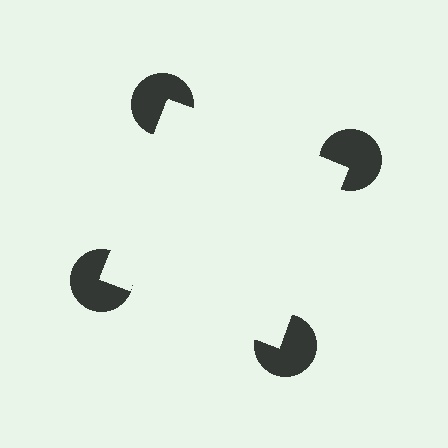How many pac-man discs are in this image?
There are 4 — one at each vertex of the illusory square.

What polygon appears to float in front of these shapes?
An illusory square — its edges are inferred from the aligned wedge cuts in the pac-man discs, not physically drawn.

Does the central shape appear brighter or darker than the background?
It typically appears slightly brighter than the background, even though no actual brightness change is drawn.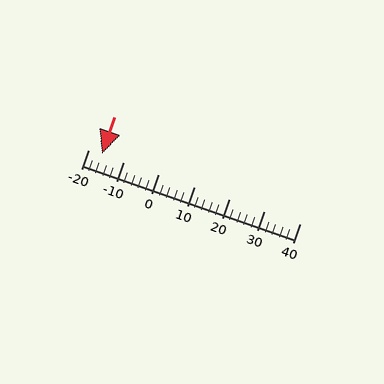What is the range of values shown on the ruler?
The ruler shows values from -20 to 40.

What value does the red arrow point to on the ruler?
The red arrow points to approximately -16.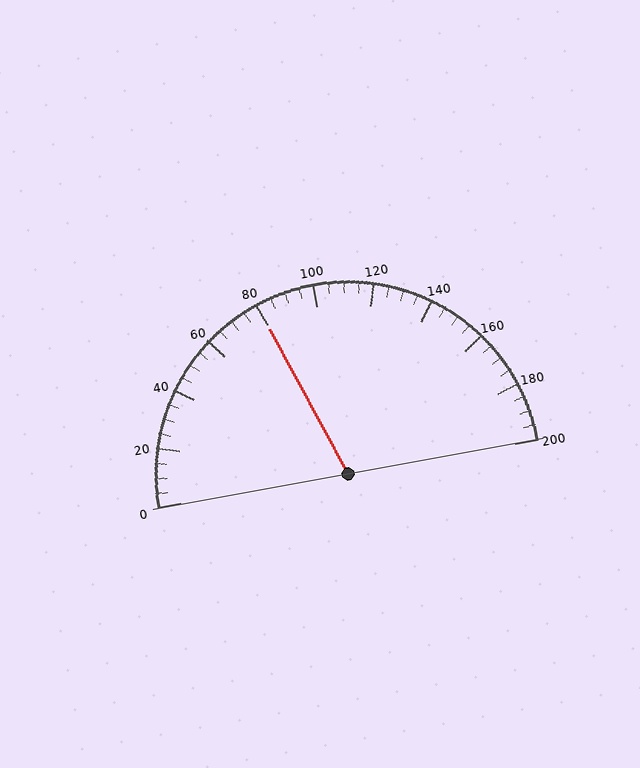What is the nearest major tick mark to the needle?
The nearest major tick mark is 80.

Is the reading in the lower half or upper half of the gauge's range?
The reading is in the lower half of the range (0 to 200).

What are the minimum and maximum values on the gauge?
The gauge ranges from 0 to 200.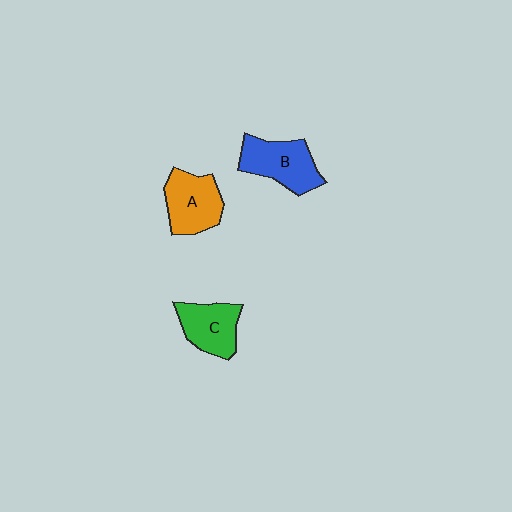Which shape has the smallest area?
Shape C (green).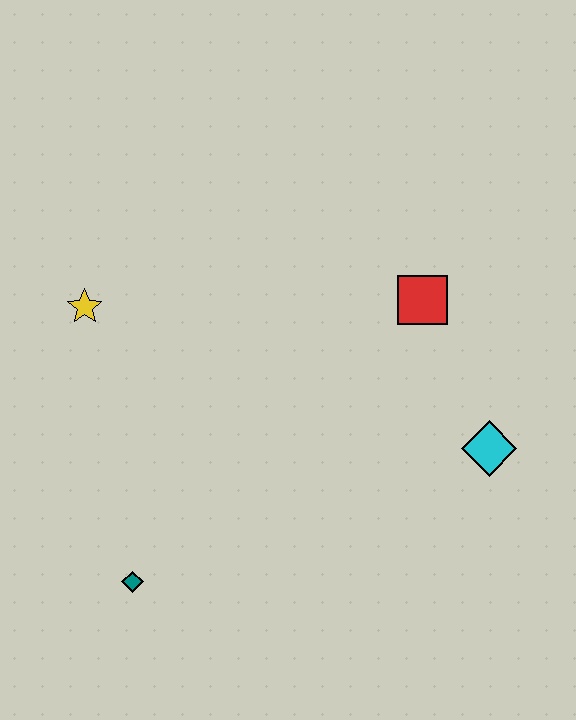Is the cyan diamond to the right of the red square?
Yes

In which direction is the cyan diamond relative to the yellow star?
The cyan diamond is to the right of the yellow star.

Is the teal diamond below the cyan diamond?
Yes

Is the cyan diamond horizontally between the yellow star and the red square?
No